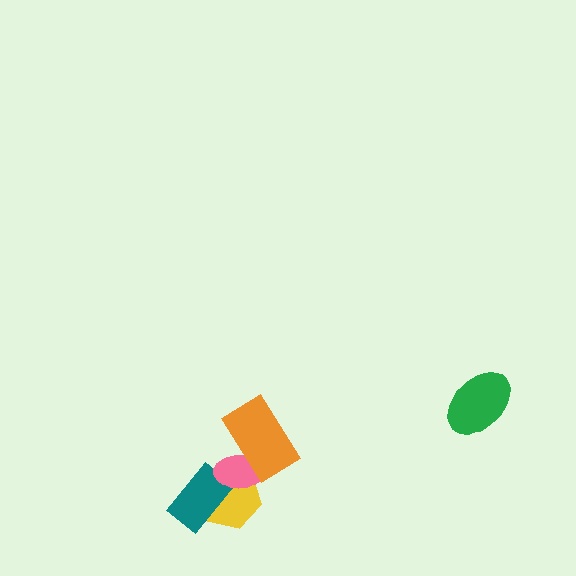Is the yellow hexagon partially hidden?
Yes, it is partially covered by another shape.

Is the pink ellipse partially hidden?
Yes, it is partially covered by another shape.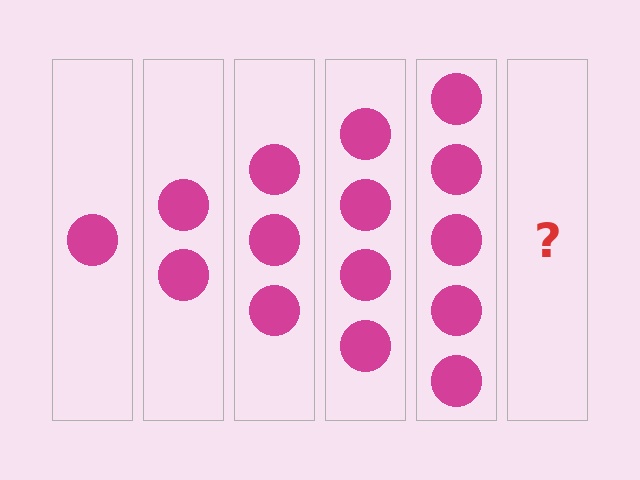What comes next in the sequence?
The next element should be 6 circles.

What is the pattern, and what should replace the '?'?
The pattern is that each step adds one more circle. The '?' should be 6 circles.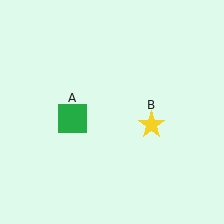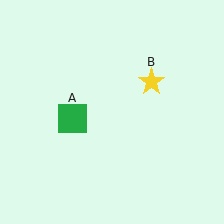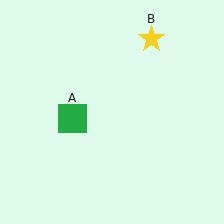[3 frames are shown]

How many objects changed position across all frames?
1 object changed position: yellow star (object B).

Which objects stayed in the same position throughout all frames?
Green square (object A) remained stationary.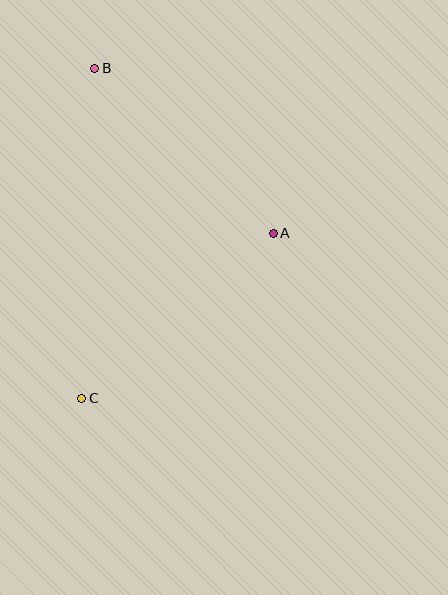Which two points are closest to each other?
Points A and B are closest to each other.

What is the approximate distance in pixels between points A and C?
The distance between A and C is approximately 253 pixels.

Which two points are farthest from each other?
Points B and C are farthest from each other.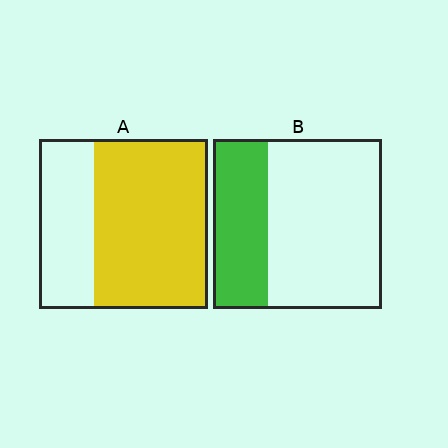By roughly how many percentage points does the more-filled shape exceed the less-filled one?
By roughly 35 percentage points (A over B).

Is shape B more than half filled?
No.